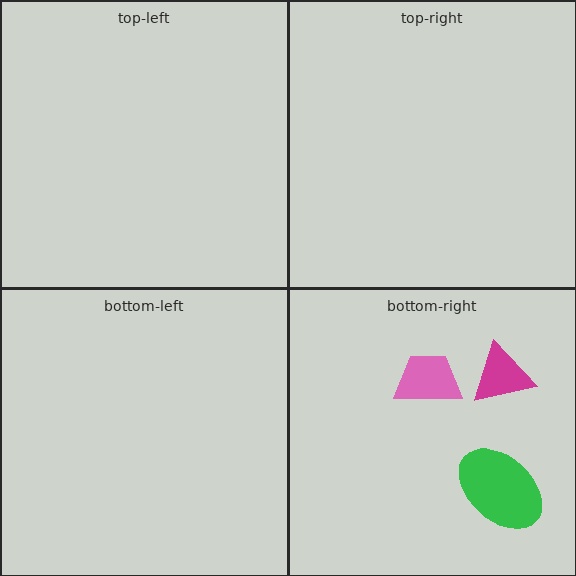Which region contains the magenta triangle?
The bottom-right region.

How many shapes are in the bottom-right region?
3.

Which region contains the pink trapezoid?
The bottom-right region.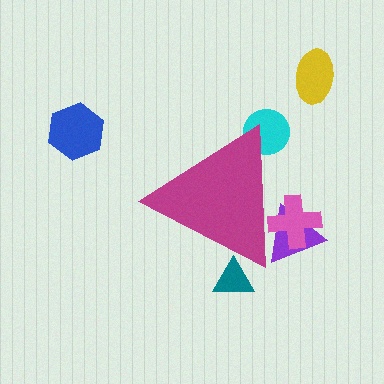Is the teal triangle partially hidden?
Yes, the teal triangle is partially hidden behind the magenta triangle.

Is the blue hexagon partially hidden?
No, the blue hexagon is fully visible.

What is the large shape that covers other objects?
A magenta triangle.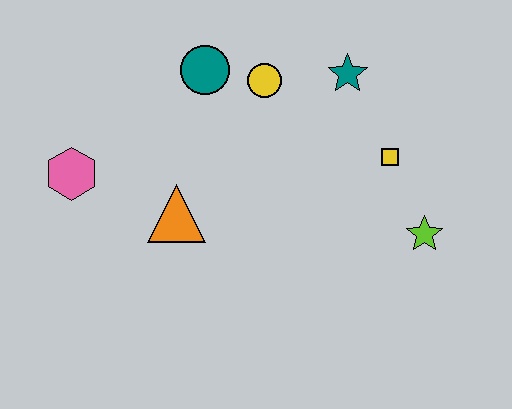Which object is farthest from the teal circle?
The lime star is farthest from the teal circle.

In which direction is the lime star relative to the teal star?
The lime star is below the teal star.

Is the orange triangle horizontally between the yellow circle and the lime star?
No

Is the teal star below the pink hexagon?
No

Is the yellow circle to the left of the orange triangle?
No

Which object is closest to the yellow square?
The lime star is closest to the yellow square.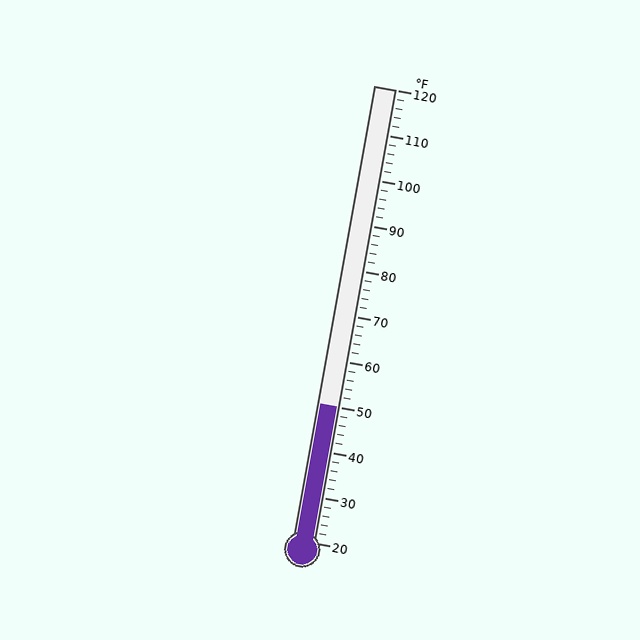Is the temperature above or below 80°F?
The temperature is below 80°F.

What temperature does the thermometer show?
The thermometer shows approximately 50°F.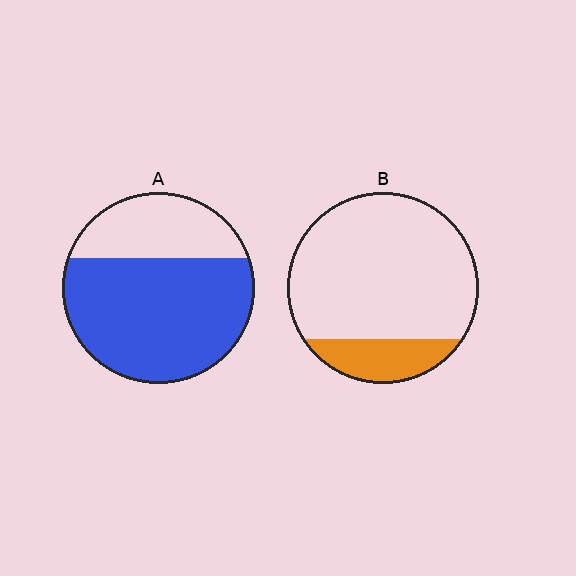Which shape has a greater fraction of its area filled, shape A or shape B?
Shape A.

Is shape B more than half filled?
No.